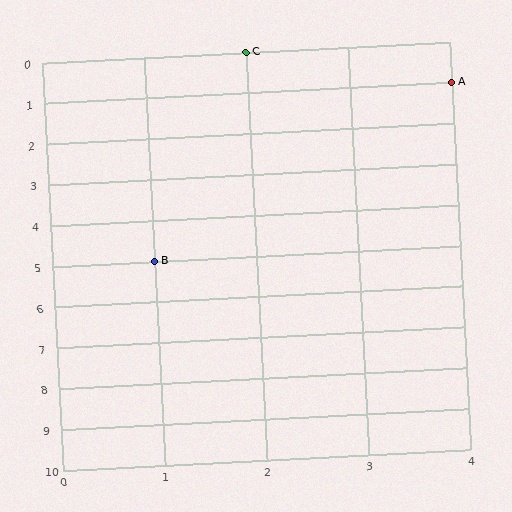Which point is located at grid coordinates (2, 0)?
Point C is at (2, 0).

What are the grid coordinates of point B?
Point B is at grid coordinates (1, 5).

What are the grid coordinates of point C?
Point C is at grid coordinates (2, 0).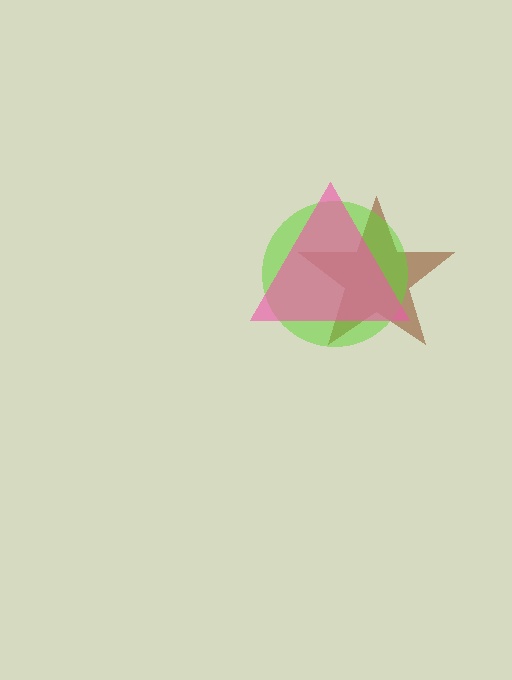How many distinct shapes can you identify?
There are 3 distinct shapes: a brown star, a lime circle, a pink triangle.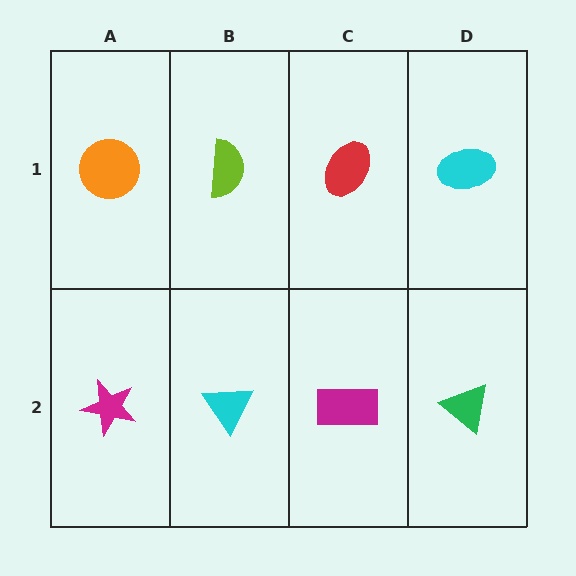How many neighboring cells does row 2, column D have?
2.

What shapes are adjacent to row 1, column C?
A magenta rectangle (row 2, column C), a lime semicircle (row 1, column B), a cyan ellipse (row 1, column D).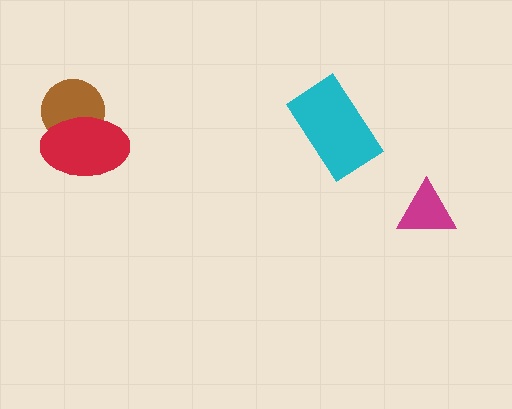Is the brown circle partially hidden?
Yes, it is partially covered by another shape.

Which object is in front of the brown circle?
The red ellipse is in front of the brown circle.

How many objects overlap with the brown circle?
1 object overlaps with the brown circle.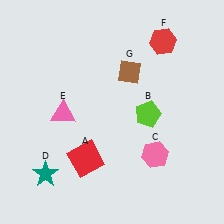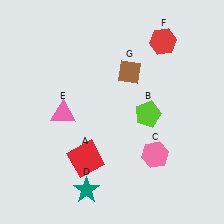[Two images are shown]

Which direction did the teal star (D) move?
The teal star (D) moved right.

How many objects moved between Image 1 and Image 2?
1 object moved between the two images.